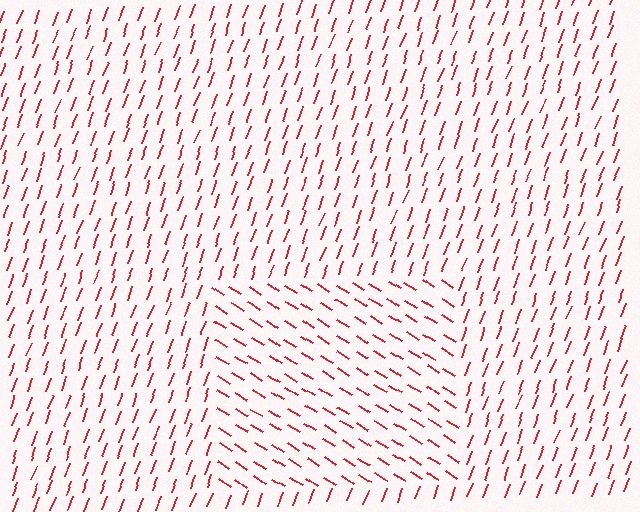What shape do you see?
I see a rectangle.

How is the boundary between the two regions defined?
The boundary is defined purely by a change in line orientation (approximately 78 degrees difference). All lines are the same color and thickness.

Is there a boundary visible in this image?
Yes, there is a texture boundary formed by a change in line orientation.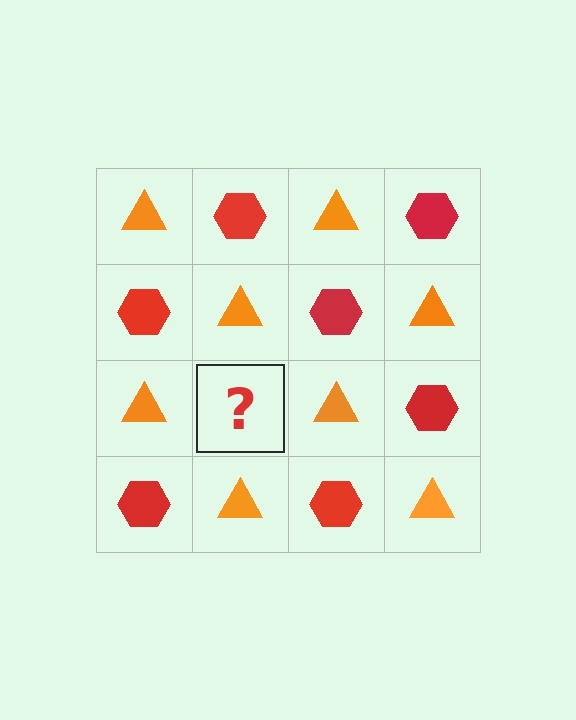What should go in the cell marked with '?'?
The missing cell should contain a red hexagon.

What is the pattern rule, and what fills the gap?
The rule is that it alternates orange triangle and red hexagon in a checkerboard pattern. The gap should be filled with a red hexagon.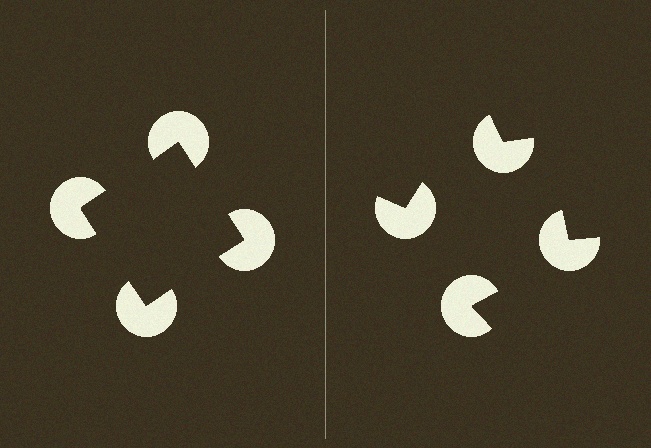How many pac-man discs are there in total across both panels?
8 — 4 on each side.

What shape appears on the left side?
An illusory square.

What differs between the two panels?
The pac-man discs are positioned identically on both sides; only the wedge orientations differ. On the left they align to a square; on the right they are misaligned.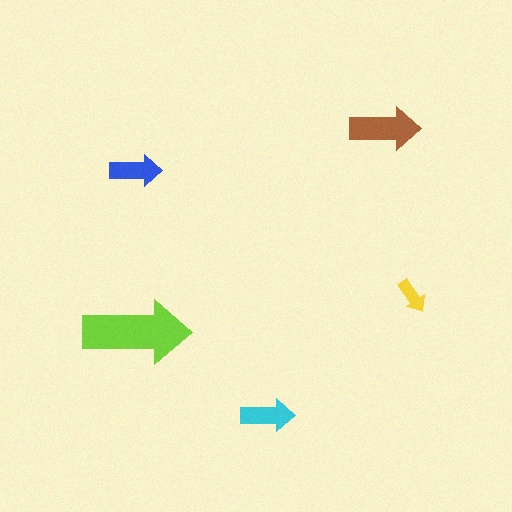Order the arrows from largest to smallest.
the lime one, the brown one, the cyan one, the blue one, the yellow one.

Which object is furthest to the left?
The blue arrow is leftmost.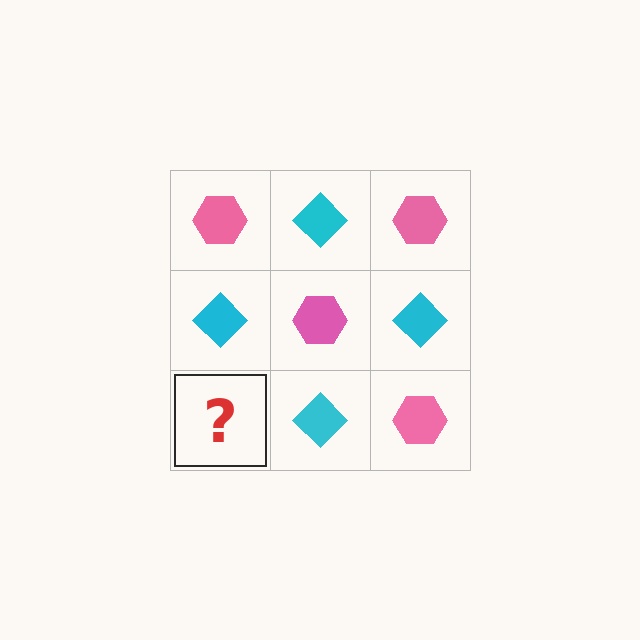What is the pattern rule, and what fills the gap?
The rule is that it alternates pink hexagon and cyan diamond in a checkerboard pattern. The gap should be filled with a pink hexagon.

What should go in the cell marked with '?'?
The missing cell should contain a pink hexagon.